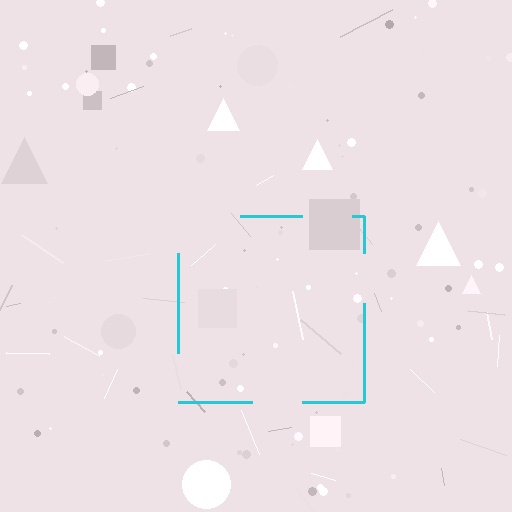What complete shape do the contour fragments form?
The contour fragments form a square.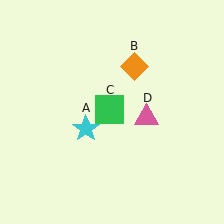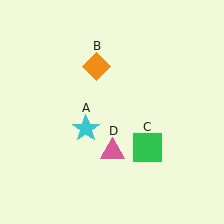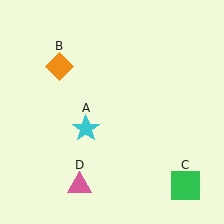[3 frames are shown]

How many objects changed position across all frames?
3 objects changed position: orange diamond (object B), green square (object C), pink triangle (object D).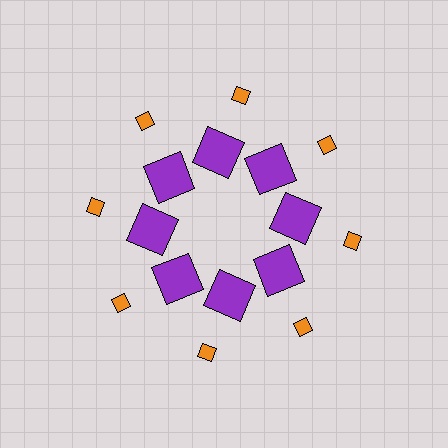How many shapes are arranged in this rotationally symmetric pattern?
There are 16 shapes, arranged in 8 groups of 2.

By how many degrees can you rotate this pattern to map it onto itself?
The pattern maps onto itself every 45 degrees of rotation.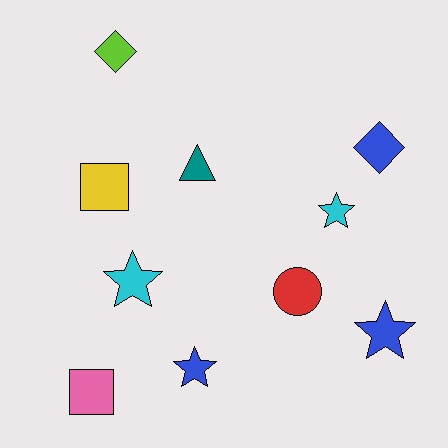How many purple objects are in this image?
There are no purple objects.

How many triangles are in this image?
There is 1 triangle.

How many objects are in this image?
There are 10 objects.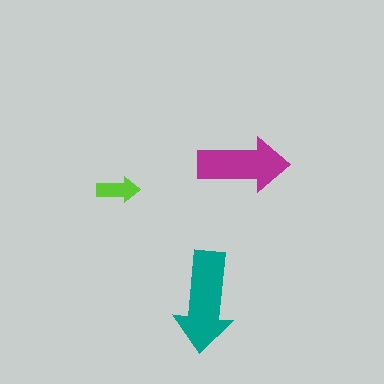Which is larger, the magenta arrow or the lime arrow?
The magenta one.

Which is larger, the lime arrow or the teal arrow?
The teal one.